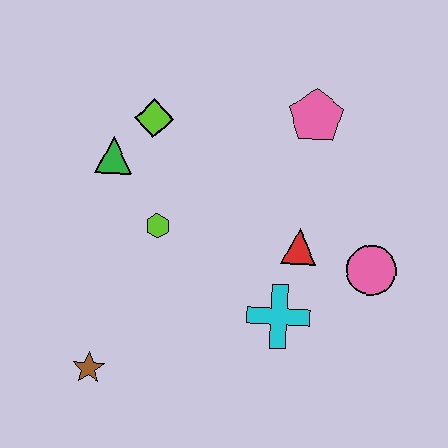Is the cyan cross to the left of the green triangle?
No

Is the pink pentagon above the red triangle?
Yes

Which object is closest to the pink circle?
The red triangle is closest to the pink circle.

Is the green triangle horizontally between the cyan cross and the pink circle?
No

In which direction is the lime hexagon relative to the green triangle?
The lime hexagon is below the green triangle.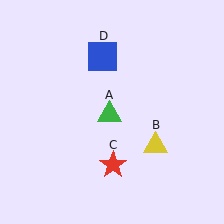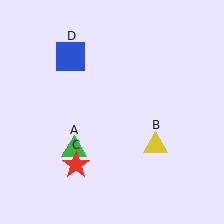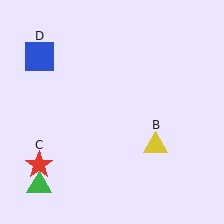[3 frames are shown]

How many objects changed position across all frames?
3 objects changed position: green triangle (object A), red star (object C), blue square (object D).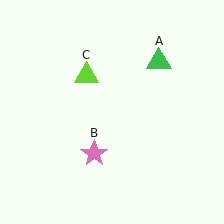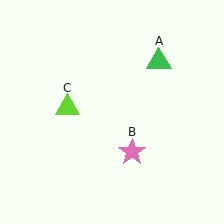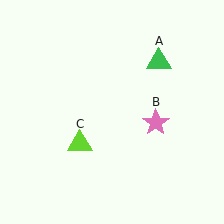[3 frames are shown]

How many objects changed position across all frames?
2 objects changed position: pink star (object B), lime triangle (object C).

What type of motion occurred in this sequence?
The pink star (object B), lime triangle (object C) rotated counterclockwise around the center of the scene.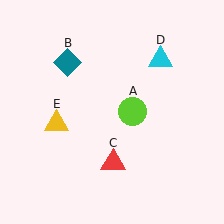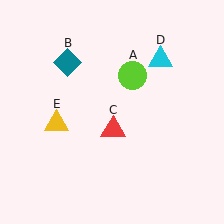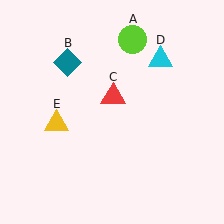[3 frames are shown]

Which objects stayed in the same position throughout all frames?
Teal diamond (object B) and cyan triangle (object D) and yellow triangle (object E) remained stationary.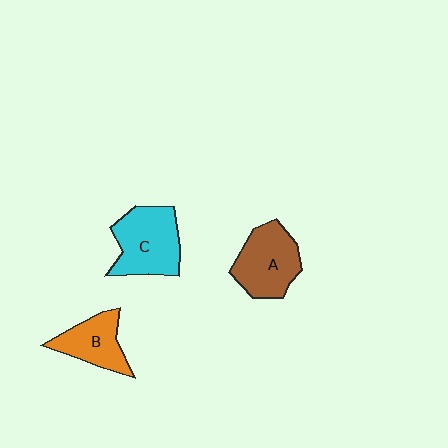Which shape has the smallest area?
Shape B (orange).